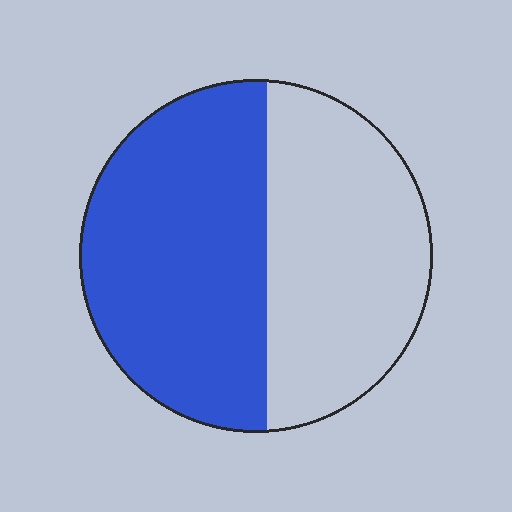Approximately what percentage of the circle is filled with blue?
Approximately 55%.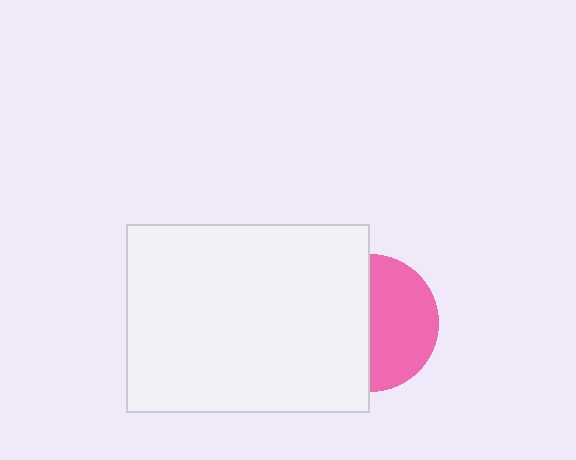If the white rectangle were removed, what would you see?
You would see the complete pink circle.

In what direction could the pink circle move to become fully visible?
The pink circle could move right. That would shift it out from behind the white rectangle entirely.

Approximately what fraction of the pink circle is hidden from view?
Roughly 50% of the pink circle is hidden behind the white rectangle.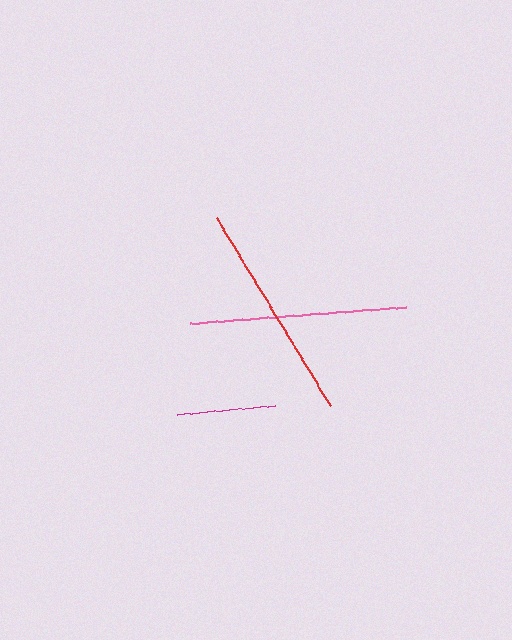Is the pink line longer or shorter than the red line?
The red line is longer than the pink line.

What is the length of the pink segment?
The pink segment is approximately 216 pixels long.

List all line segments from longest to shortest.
From longest to shortest: red, pink, magenta.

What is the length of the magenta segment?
The magenta segment is approximately 98 pixels long.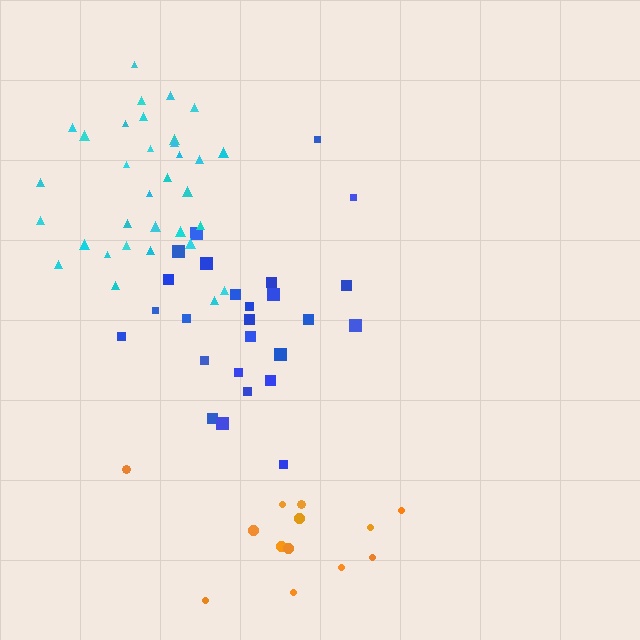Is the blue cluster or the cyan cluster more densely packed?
Cyan.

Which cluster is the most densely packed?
Cyan.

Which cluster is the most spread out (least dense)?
Orange.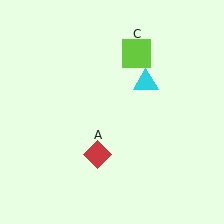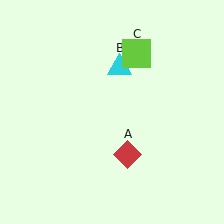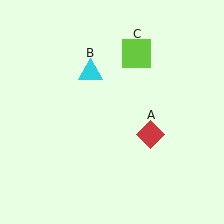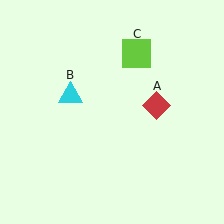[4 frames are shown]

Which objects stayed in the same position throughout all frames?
Lime square (object C) remained stationary.